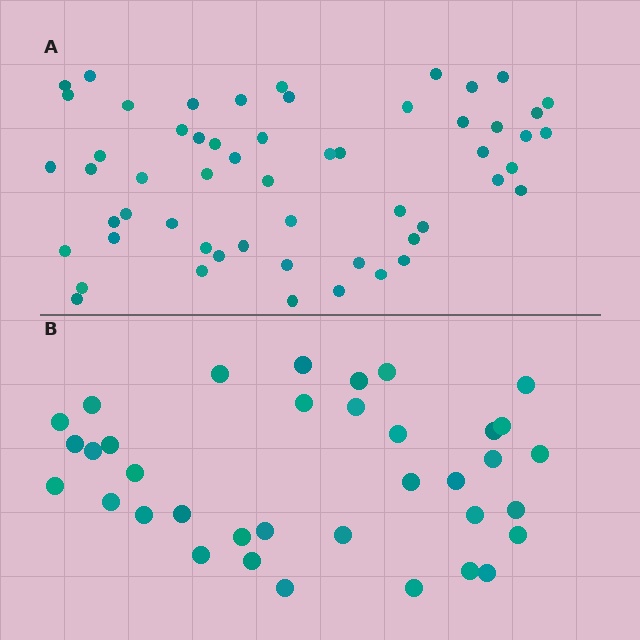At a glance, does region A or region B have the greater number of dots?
Region A (the top region) has more dots.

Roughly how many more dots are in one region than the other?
Region A has approximately 20 more dots than region B.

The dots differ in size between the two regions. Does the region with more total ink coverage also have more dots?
No. Region B has more total ink coverage because its dots are larger, but region A actually contains more individual dots. Total area can be misleading — the number of items is what matters here.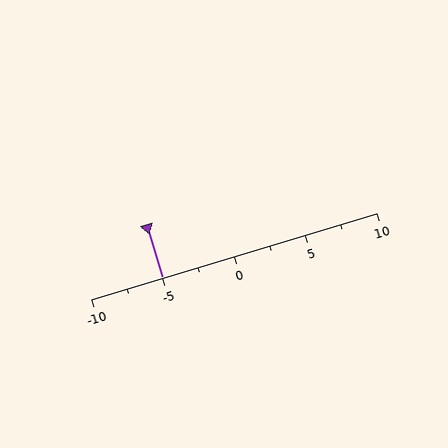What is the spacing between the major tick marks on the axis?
The major ticks are spaced 5 apart.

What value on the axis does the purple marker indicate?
The marker indicates approximately -5.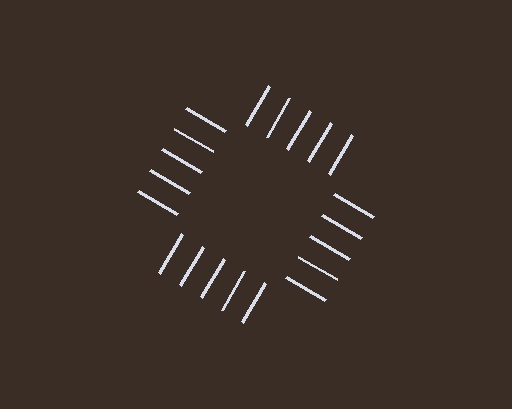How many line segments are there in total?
20 — 5 along each of the 4 edges.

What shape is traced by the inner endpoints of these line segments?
An illusory square — the line segments terminate on its edges but no continuous stroke is drawn.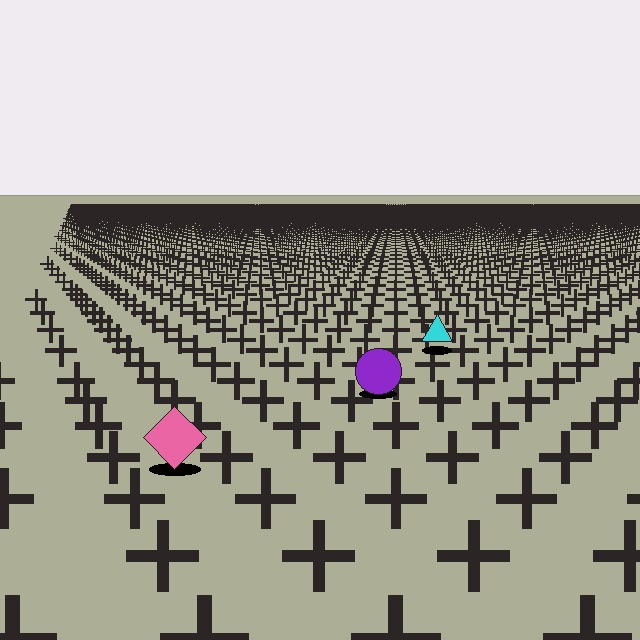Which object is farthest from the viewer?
The cyan triangle is farthest from the viewer. It appears smaller and the ground texture around it is denser.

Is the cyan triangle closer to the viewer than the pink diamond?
No. The pink diamond is closer — you can tell from the texture gradient: the ground texture is coarser near it.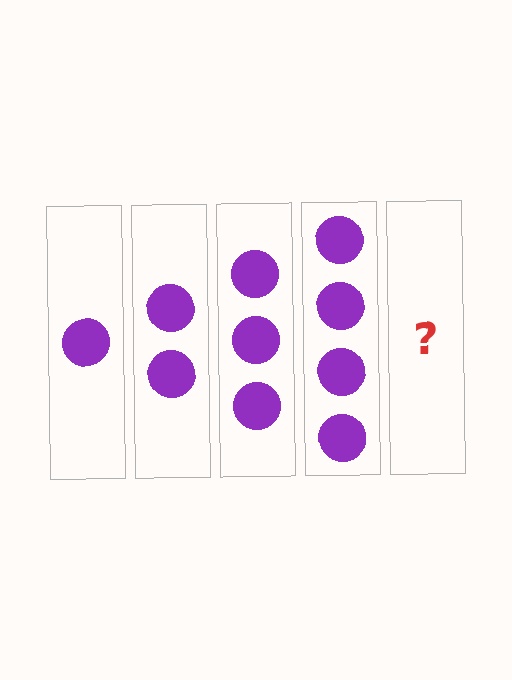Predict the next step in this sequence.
The next step is 5 circles.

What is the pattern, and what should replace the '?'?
The pattern is that each step adds one more circle. The '?' should be 5 circles.